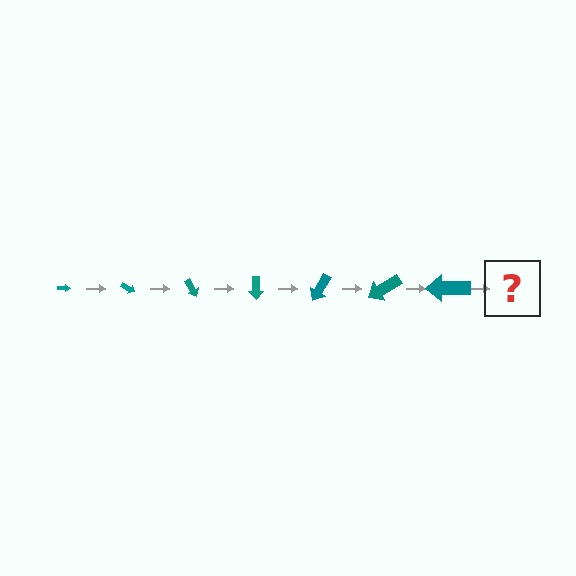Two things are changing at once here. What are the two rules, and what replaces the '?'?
The two rules are that the arrow grows larger each step and it rotates 30 degrees each step. The '?' should be an arrow, larger than the previous one and rotated 210 degrees from the start.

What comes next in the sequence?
The next element should be an arrow, larger than the previous one and rotated 210 degrees from the start.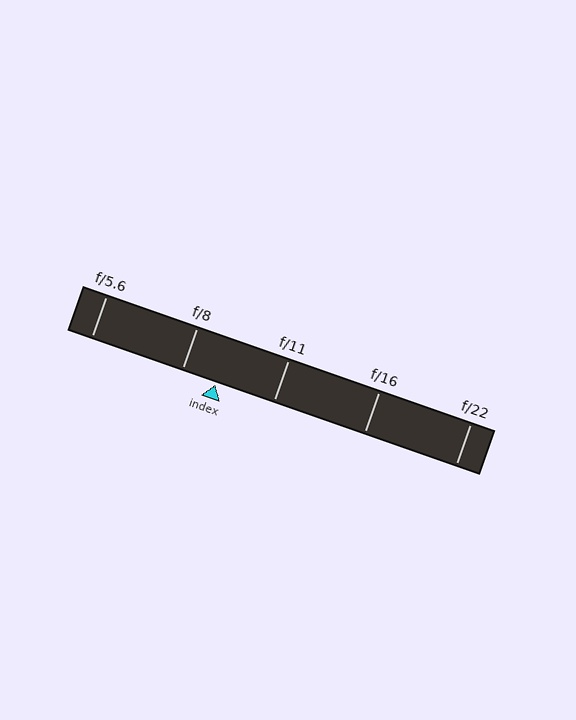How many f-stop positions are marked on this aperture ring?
There are 5 f-stop positions marked.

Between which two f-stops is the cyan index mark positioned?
The index mark is between f/8 and f/11.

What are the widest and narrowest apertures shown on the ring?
The widest aperture shown is f/5.6 and the narrowest is f/22.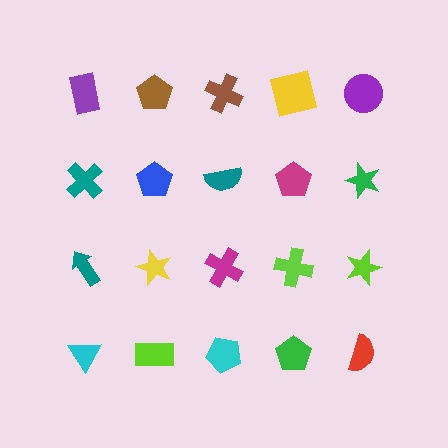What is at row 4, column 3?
A cyan pentagon.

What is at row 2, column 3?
A teal semicircle.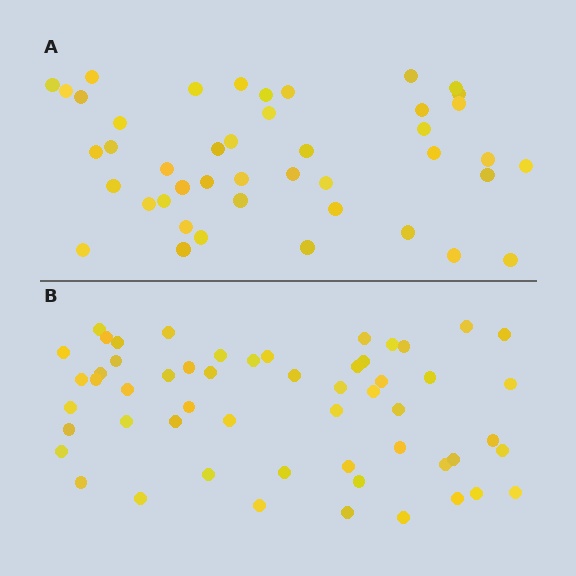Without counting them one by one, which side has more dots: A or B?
Region B (the bottom region) has more dots.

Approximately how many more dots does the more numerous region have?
Region B has roughly 12 or so more dots than region A.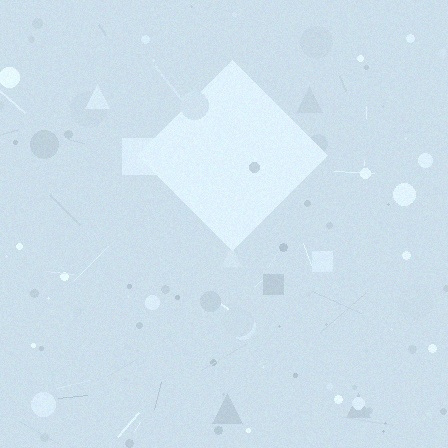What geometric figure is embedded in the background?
A diamond is embedded in the background.